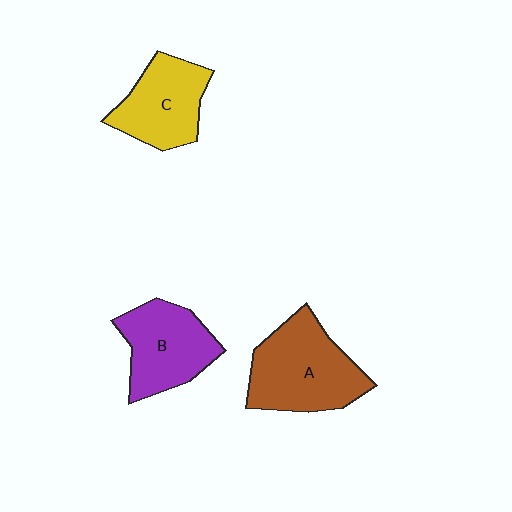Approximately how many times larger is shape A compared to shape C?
Approximately 1.3 times.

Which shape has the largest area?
Shape A (brown).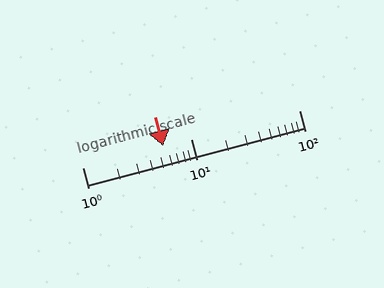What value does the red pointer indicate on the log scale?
The pointer indicates approximately 5.6.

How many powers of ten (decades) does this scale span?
The scale spans 2 decades, from 1 to 100.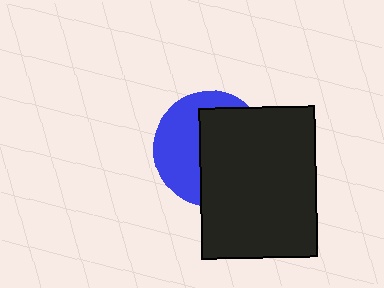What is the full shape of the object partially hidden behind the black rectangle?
The partially hidden object is a blue circle.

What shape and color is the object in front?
The object in front is a black rectangle.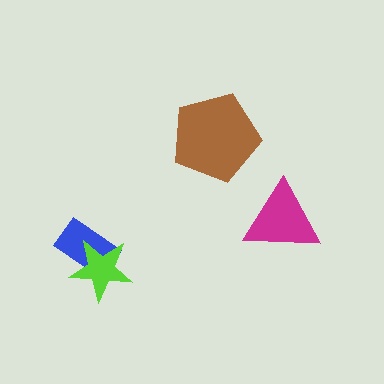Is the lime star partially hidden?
No, no other shape covers it.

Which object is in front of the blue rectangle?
The lime star is in front of the blue rectangle.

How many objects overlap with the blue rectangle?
1 object overlaps with the blue rectangle.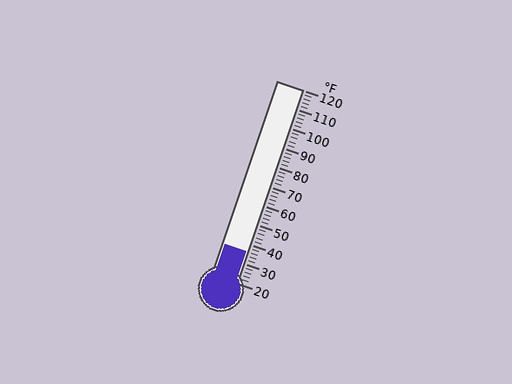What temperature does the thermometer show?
The thermometer shows approximately 36°F.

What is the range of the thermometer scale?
The thermometer scale ranges from 20°F to 120°F.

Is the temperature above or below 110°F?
The temperature is below 110°F.